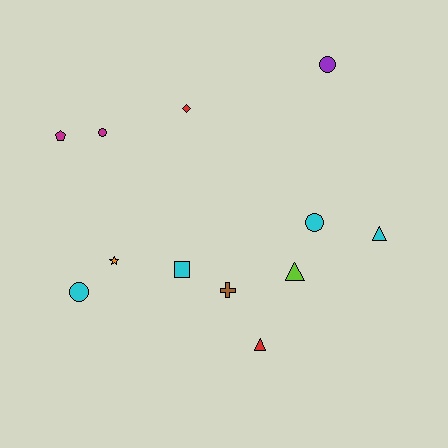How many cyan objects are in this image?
There are 4 cyan objects.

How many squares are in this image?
There is 1 square.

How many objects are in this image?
There are 12 objects.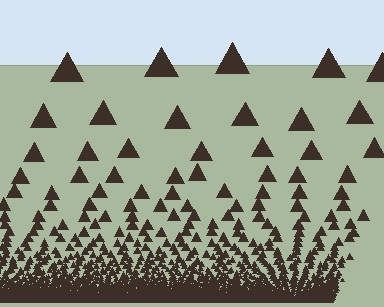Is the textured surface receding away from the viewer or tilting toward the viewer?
The surface appears to tilt toward the viewer. Texture elements get larger and sparser toward the top.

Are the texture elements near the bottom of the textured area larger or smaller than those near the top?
Smaller. The gradient is inverted — elements near the bottom are smaller and denser.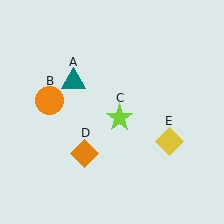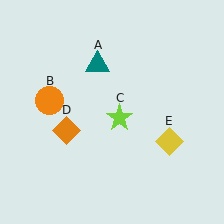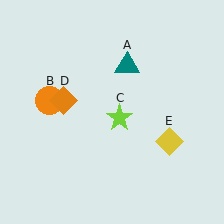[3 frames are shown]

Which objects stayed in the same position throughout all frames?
Orange circle (object B) and lime star (object C) and yellow diamond (object E) remained stationary.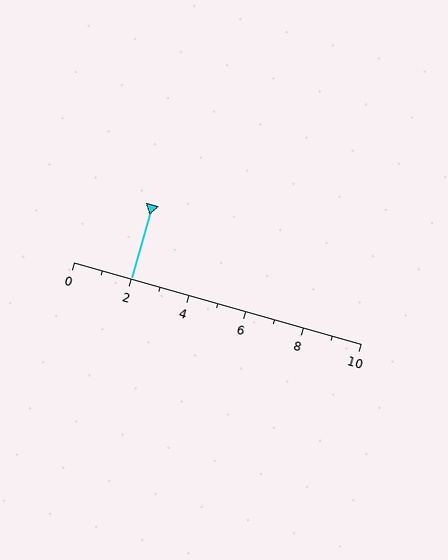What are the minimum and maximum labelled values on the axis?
The axis runs from 0 to 10.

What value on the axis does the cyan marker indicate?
The marker indicates approximately 2.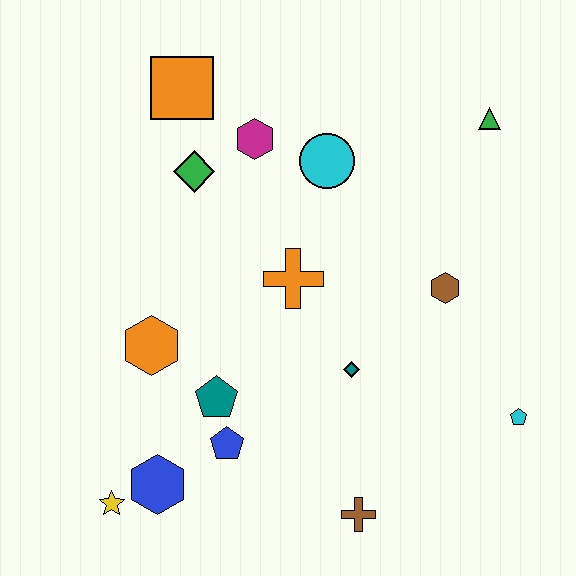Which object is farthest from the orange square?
The cyan pentagon is farthest from the orange square.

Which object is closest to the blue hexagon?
The yellow star is closest to the blue hexagon.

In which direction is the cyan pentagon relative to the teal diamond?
The cyan pentagon is to the right of the teal diamond.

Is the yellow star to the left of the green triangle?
Yes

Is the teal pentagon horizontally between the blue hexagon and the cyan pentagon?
Yes